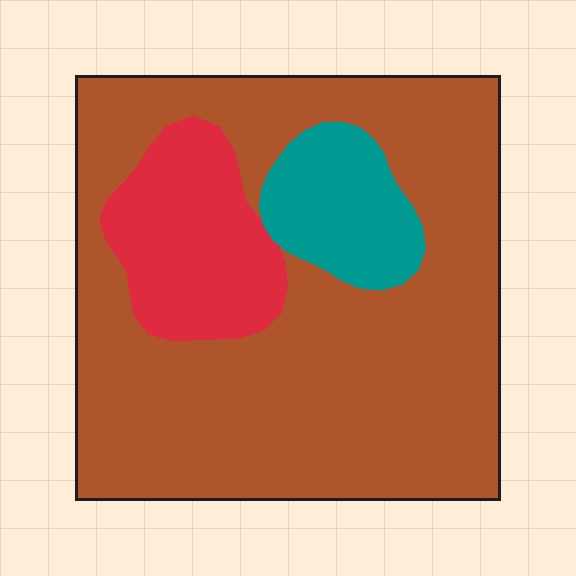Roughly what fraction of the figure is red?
Red takes up about one sixth (1/6) of the figure.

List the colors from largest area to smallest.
From largest to smallest: brown, red, teal.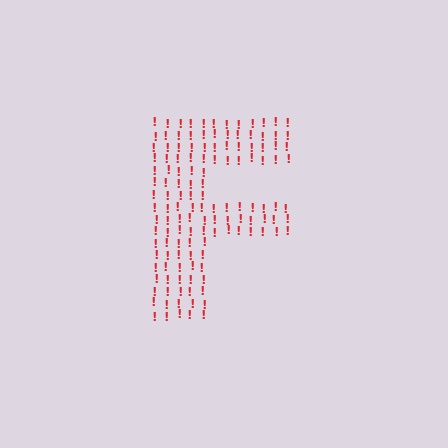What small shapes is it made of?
It is made of small exclamation marks.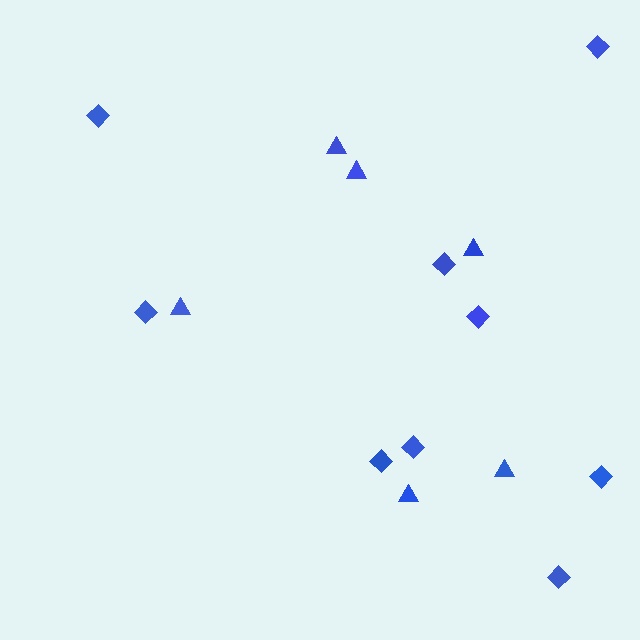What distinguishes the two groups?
There are 2 groups: one group of diamonds (9) and one group of triangles (6).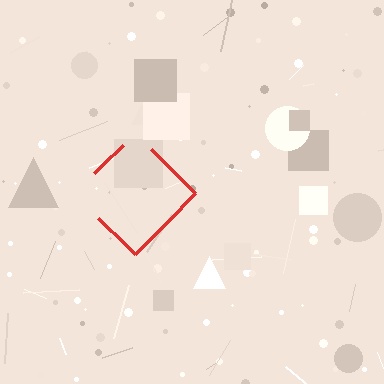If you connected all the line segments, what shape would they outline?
They would outline a diamond.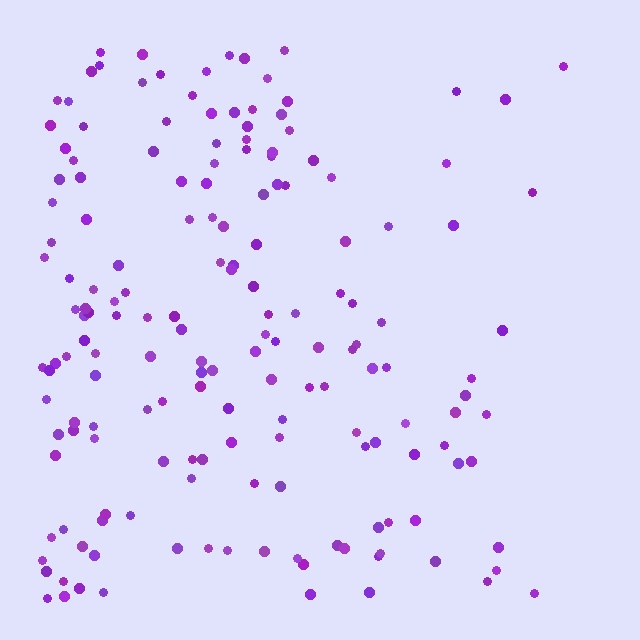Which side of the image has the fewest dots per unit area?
The right.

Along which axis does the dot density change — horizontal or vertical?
Horizontal.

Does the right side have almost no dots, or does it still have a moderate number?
Still a moderate number, just noticeably fewer than the left.